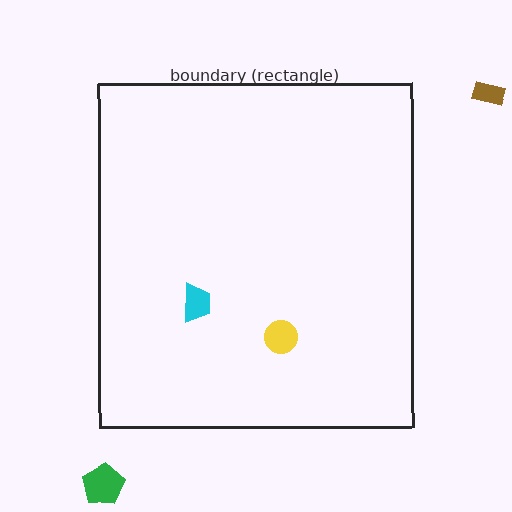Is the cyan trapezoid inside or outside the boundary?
Inside.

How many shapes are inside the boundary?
2 inside, 2 outside.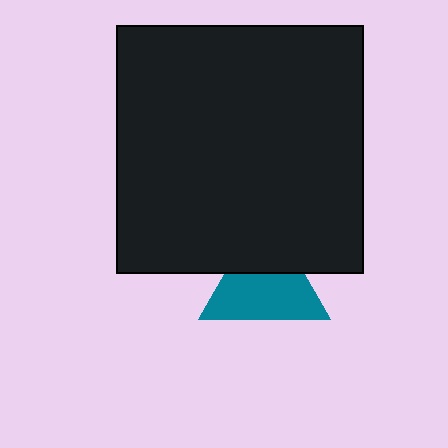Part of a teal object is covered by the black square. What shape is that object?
It is a triangle.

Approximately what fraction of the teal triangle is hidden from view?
Roughly 36% of the teal triangle is hidden behind the black square.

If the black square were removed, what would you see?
You would see the complete teal triangle.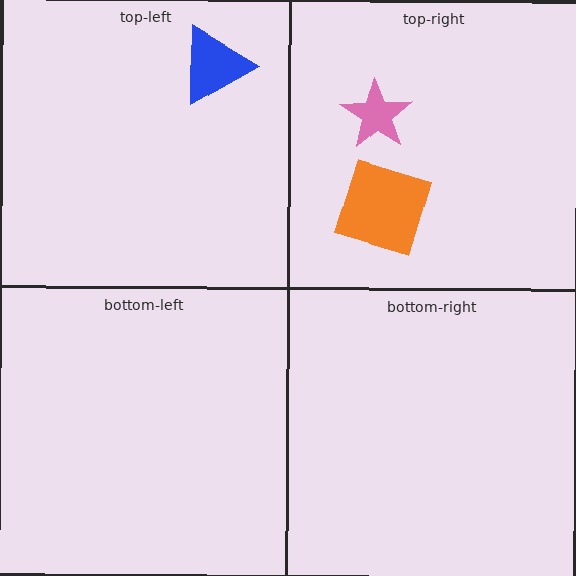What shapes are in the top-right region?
The orange square, the pink star.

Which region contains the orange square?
The top-right region.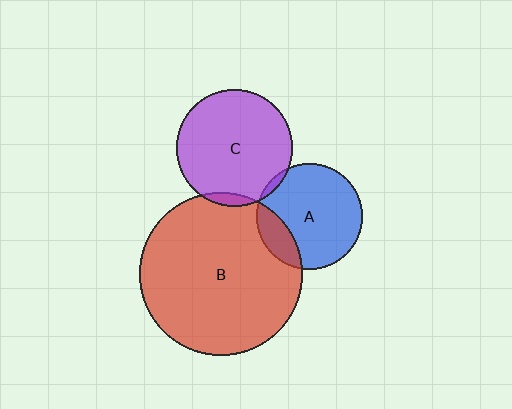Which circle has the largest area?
Circle B (red).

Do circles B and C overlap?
Yes.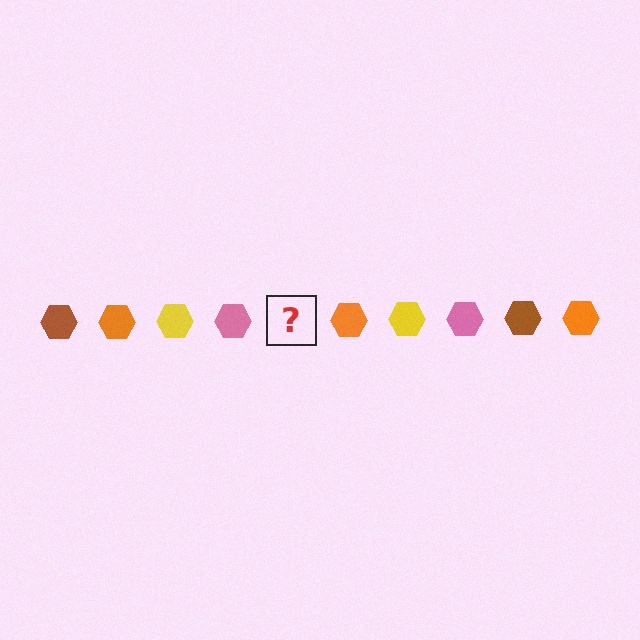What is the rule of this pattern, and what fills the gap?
The rule is that the pattern cycles through brown, orange, yellow, pink hexagons. The gap should be filled with a brown hexagon.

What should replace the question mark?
The question mark should be replaced with a brown hexagon.